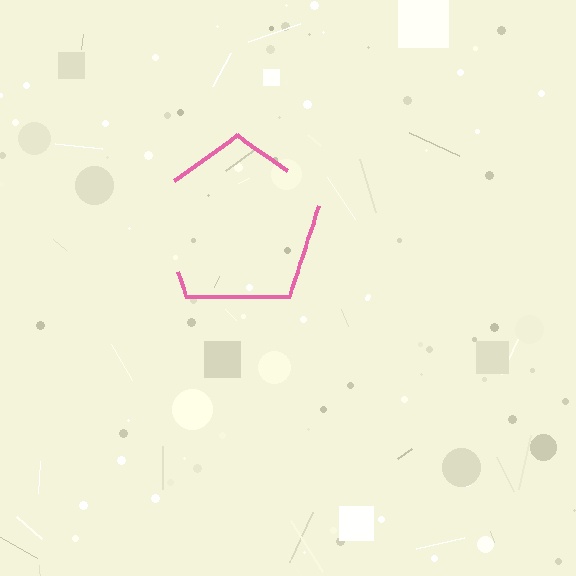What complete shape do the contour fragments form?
The contour fragments form a pentagon.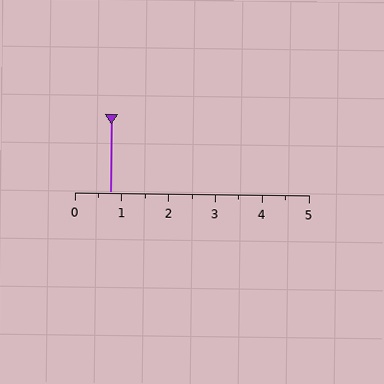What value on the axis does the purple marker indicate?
The marker indicates approximately 0.8.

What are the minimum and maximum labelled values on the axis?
The axis runs from 0 to 5.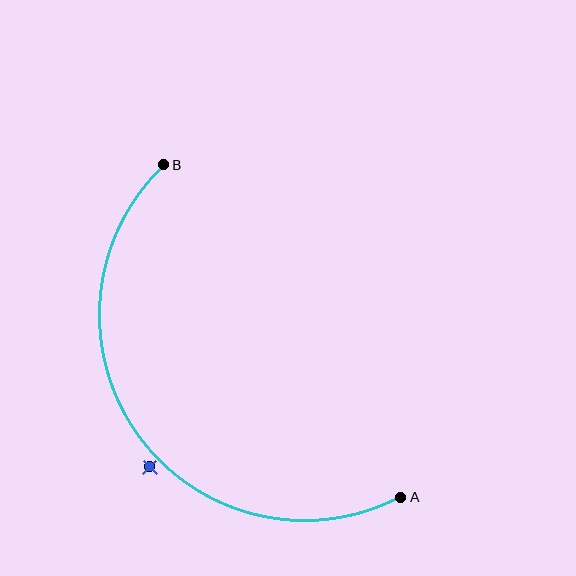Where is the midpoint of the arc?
The arc midpoint is the point on the curve farthest from the straight line joining A and B. It sits below and to the left of that line.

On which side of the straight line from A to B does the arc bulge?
The arc bulges below and to the left of the straight line connecting A and B.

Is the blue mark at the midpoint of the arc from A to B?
No — the blue mark does not lie on the arc at all. It sits slightly outside the curve.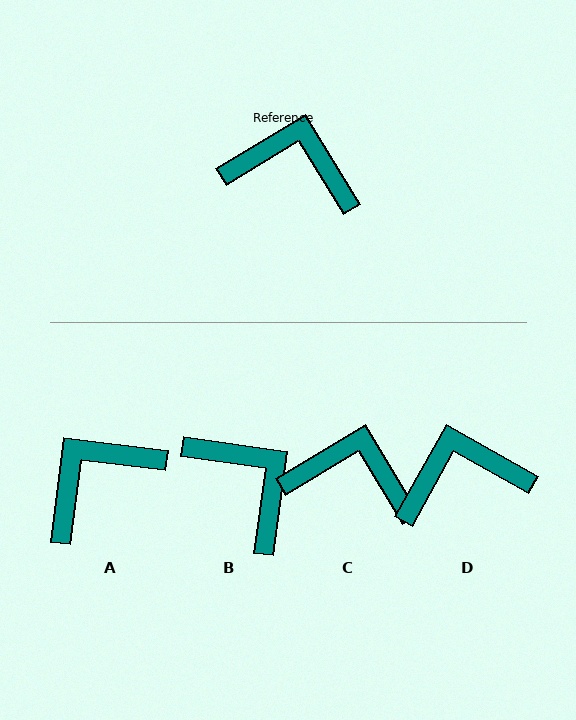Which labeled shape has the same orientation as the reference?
C.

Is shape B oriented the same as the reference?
No, it is off by about 39 degrees.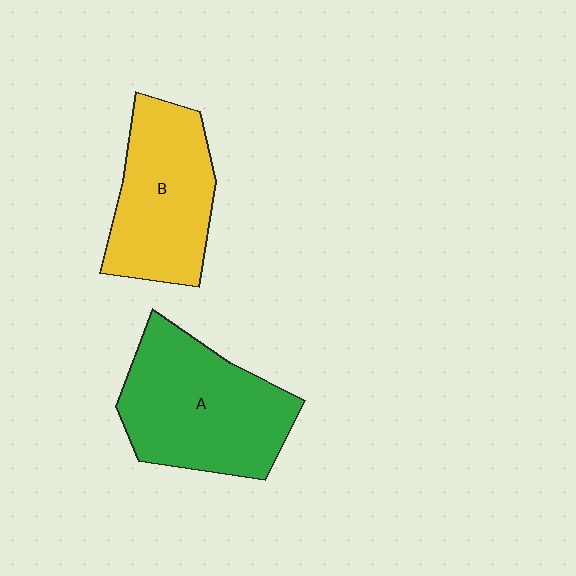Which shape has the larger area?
Shape A (green).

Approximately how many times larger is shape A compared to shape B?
Approximately 1.2 times.